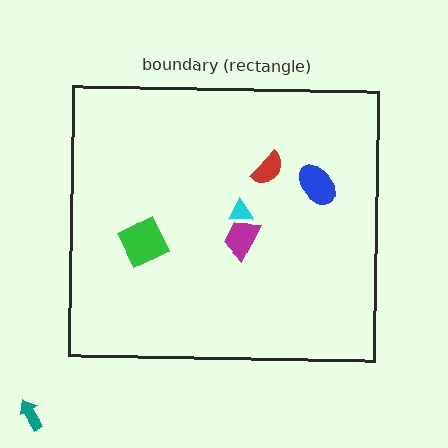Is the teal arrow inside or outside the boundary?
Outside.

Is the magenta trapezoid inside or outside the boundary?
Inside.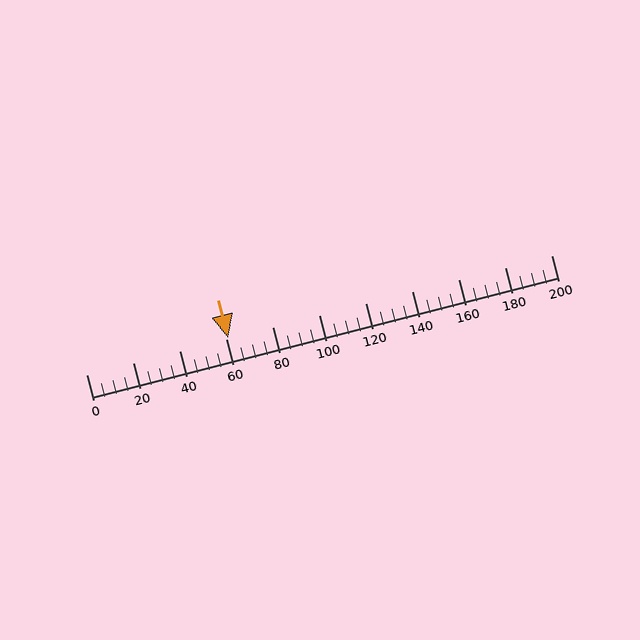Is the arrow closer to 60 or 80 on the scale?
The arrow is closer to 60.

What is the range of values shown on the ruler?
The ruler shows values from 0 to 200.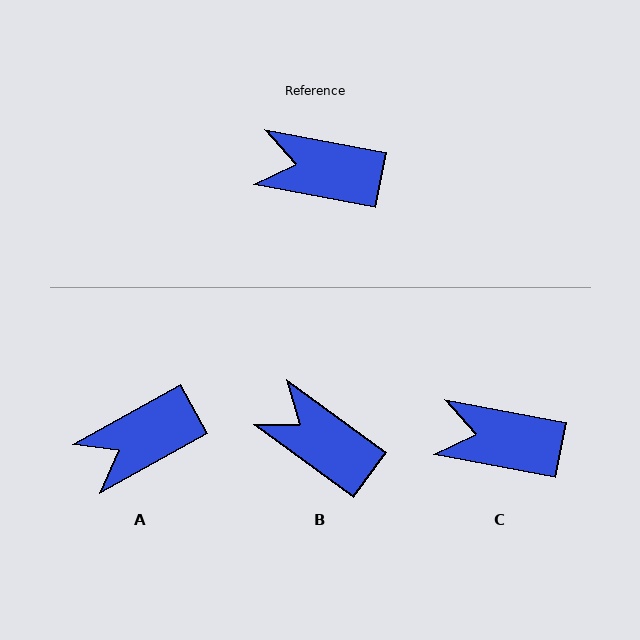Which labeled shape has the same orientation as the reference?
C.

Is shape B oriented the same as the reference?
No, it is off by about 25 degrees.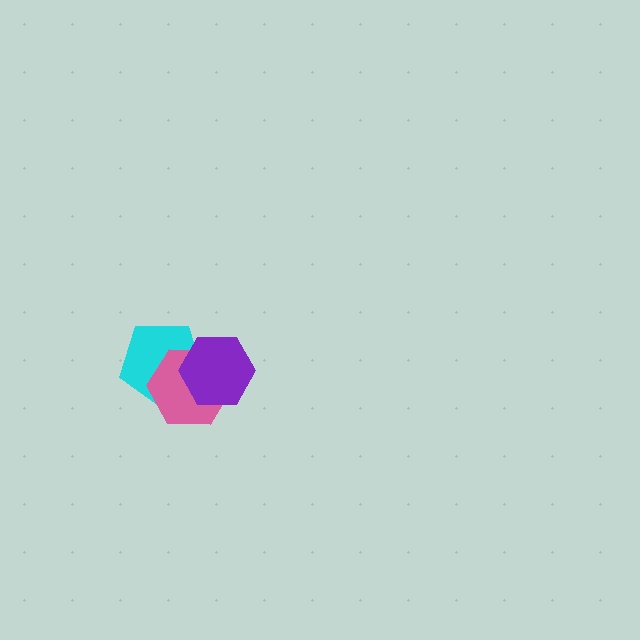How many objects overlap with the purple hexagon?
2 objects overlap with the purple hexagon.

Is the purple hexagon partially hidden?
No, no other shape covers it.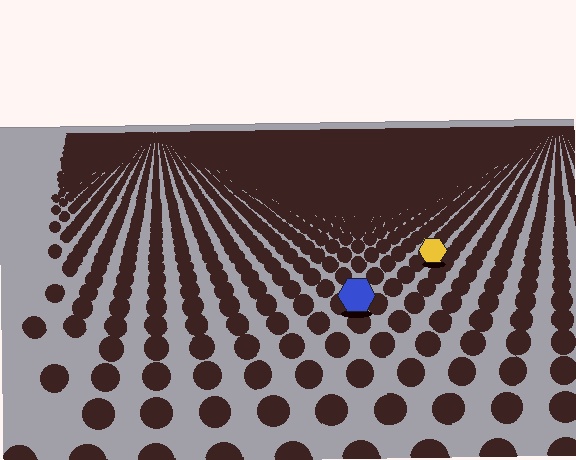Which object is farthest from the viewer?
The yellow hexagon is farthest from the viewer. It appears smaller and the ground texture around it is denser.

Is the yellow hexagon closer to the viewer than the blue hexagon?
No. The blue hexagon is closer — you can tell from the texture gradient: the ground texture is coarser near it.